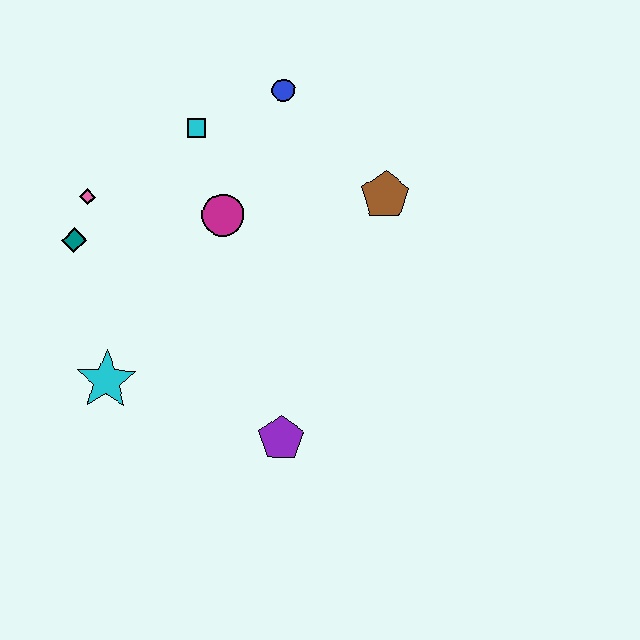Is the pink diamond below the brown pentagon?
Yes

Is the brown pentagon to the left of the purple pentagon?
No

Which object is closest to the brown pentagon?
The blue circle is closest to the brown pentagon.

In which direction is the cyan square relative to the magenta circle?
The cyan square is above the magenta circle.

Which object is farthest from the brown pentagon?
The cyan star is farthest from the brown pentagon.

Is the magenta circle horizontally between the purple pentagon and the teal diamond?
Yes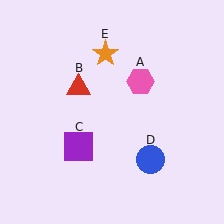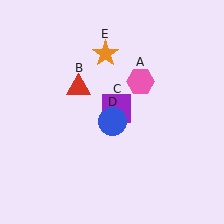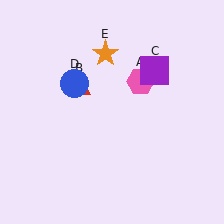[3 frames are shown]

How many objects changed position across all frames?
2 objects changed position: purple square (object C), blue circle (object D).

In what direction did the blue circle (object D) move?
The blue circle (object D) moved up and to the left.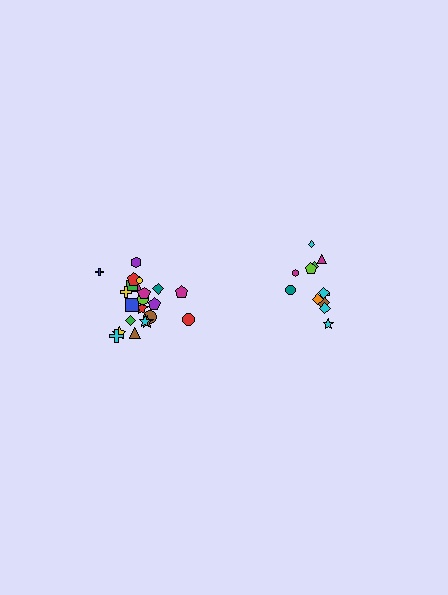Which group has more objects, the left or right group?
The left group.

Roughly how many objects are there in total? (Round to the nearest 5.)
Roughly 35 objects in total.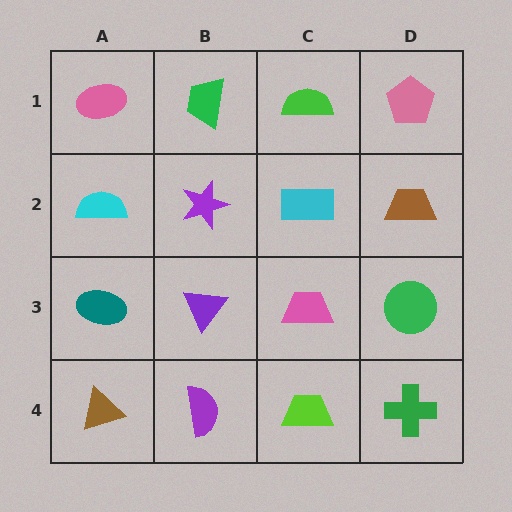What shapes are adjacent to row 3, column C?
A cyan rectangle (row 2, column C), a lime trapezoid (row 4, column C), a purple triangle (row 3, column B), a green circle (row 3, column D).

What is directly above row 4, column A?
A teal ellipse.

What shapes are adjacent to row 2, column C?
A green semicircle (row 1, column C), a pink trapezoid (row 3, column C), a purple star (row 2, column B), a brown trapezoid (row 2, column D).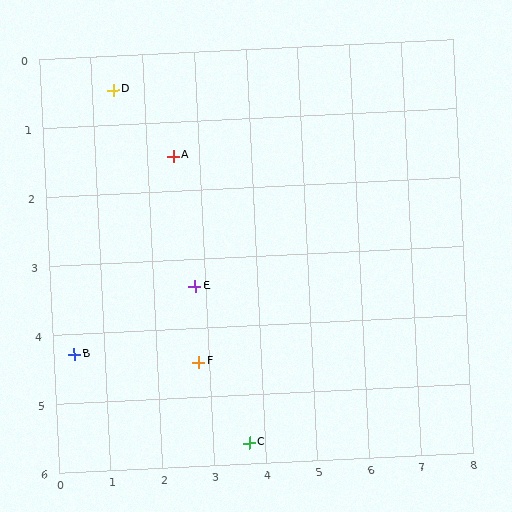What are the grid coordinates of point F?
Point F is at approximately (2.8, 4.5).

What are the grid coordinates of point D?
Point D is at approximately (1.4, 0.5).